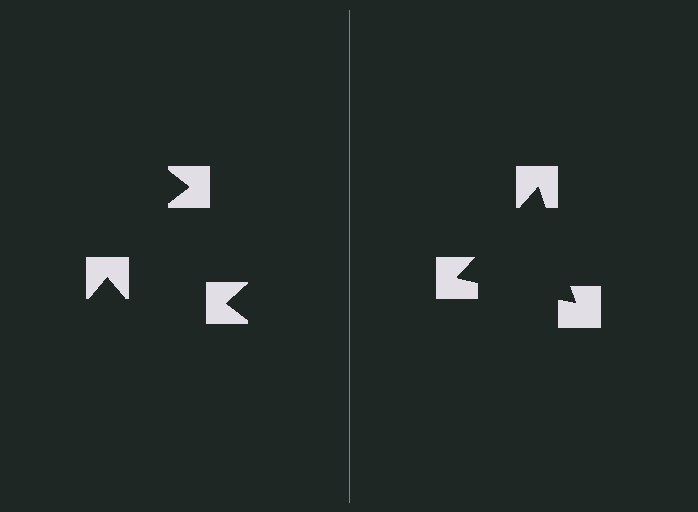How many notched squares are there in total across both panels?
6 — 3 on each side.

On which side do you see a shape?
An illusory triangle appears on the right side. On the left side the wedge cuts are rotated, so no coherent shape forms.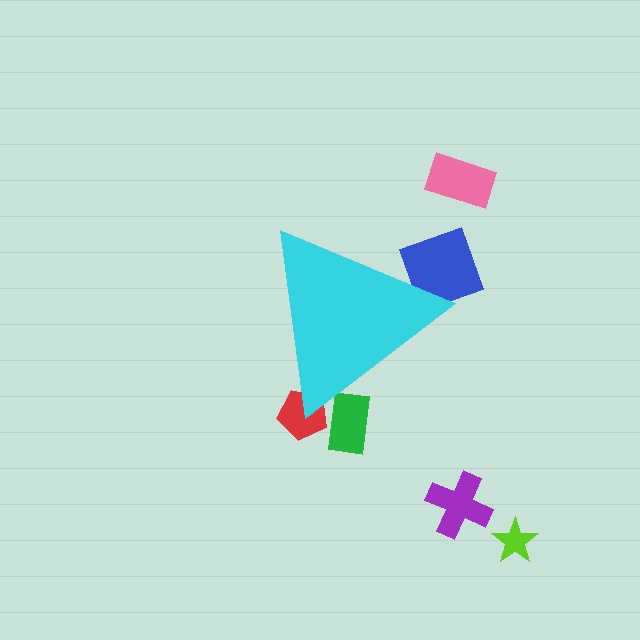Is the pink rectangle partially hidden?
No, the pink rectangle is fully visible.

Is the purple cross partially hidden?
No, the purple cross is fully visible.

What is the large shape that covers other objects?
A cyan triangle.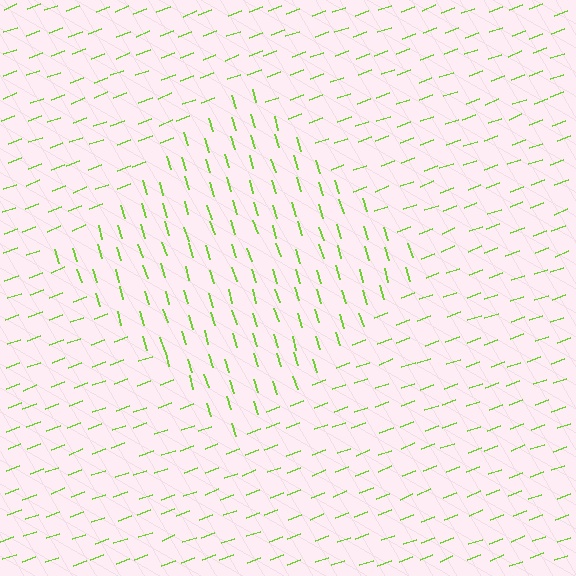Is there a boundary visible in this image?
Yes, there is a texture boundary formed by a change in line orientation.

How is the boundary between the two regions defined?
The boundary is defined purely by a change in line orientation (approximately 87 degrees difference). All lines are the same color and thickness.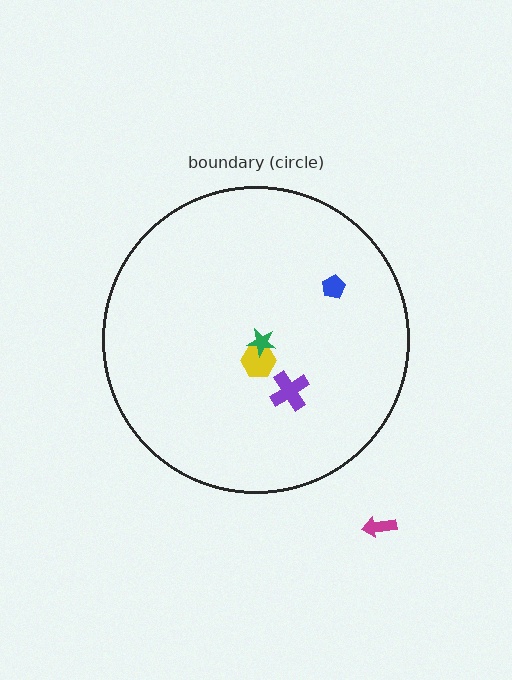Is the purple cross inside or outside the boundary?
Inside.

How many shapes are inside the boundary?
4 inside, 1 outside.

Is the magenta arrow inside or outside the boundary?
Outside.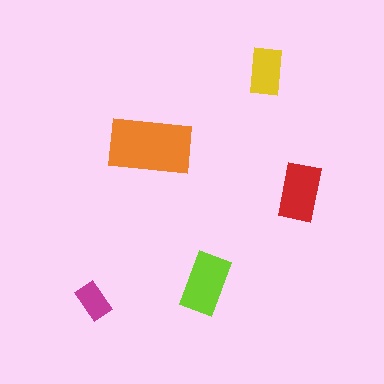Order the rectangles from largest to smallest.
the orange one, the lime one, the red one, the yellow one, the magenta one.